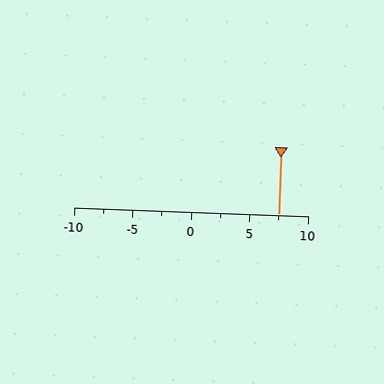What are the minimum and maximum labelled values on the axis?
The axis runs from -10 to 10.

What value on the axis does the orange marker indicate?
The marker indicates approximately 7.5.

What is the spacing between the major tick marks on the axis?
The major ticks are spaced 5 apart.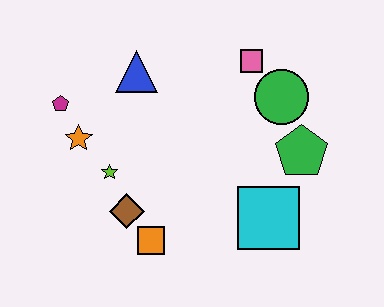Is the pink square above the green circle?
Yes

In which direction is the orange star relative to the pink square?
The orange star is to the left of the pink square.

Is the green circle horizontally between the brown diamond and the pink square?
No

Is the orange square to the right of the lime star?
Yes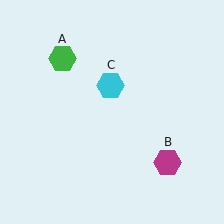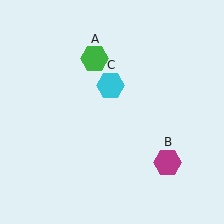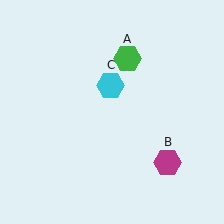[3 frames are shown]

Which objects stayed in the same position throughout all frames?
Magenta hexagon (object B) and cyan hexagon (object C) remained stationary.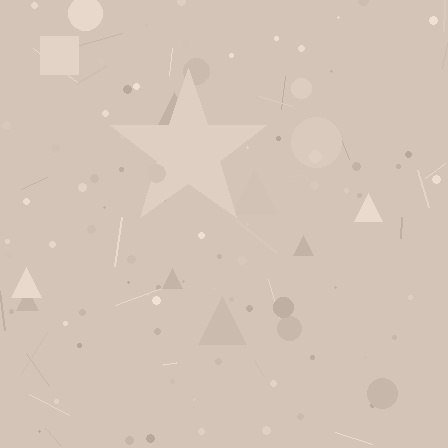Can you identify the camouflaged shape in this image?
The camouflaged shape is a star.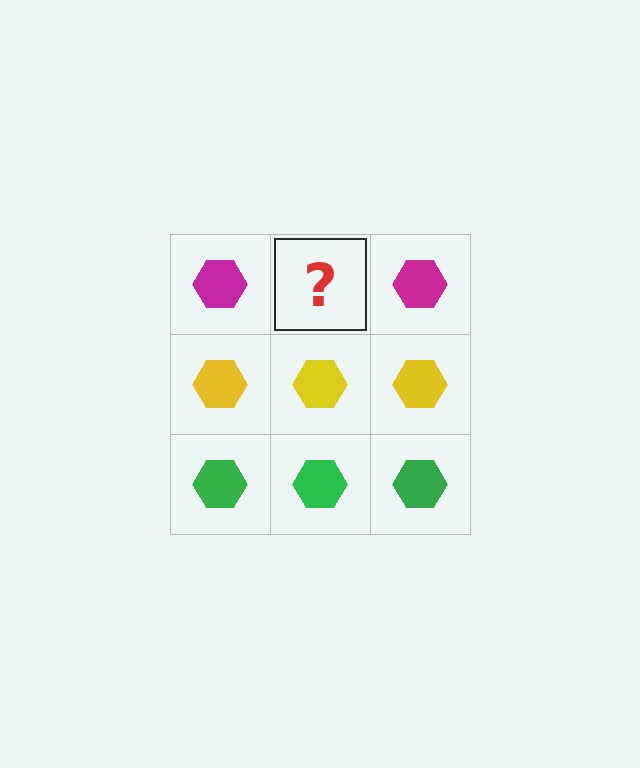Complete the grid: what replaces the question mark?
The question mark should be replaced with a magenta hexagon.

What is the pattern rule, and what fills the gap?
The rule is that each row has a consistent color. The gap should be filled with a magenta hexagon.